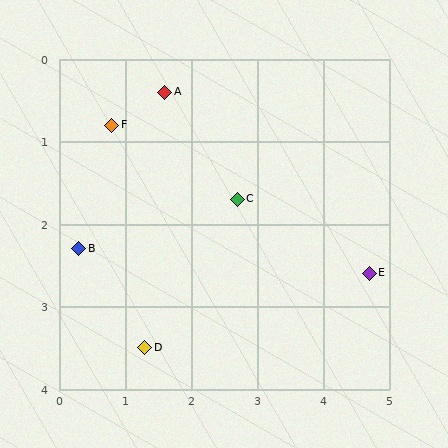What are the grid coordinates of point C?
Point C is at approximately (2.7, 1.7).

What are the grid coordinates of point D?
Point D is at approximately (1.3, 3.5).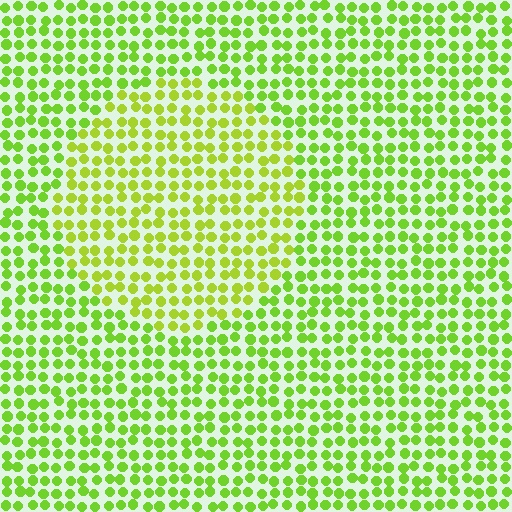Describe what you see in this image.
The image is filled with small lime elements in a uniform arrangement. A circle-shaped region is visible where the elements are tinted to a slightly different hue, forming a subtle color boundary.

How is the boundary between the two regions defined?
The boundary is defined purely by a slight shift in hue (about 19 degrees). Spacing, size, and orientation are identical on both sides.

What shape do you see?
I see a circle.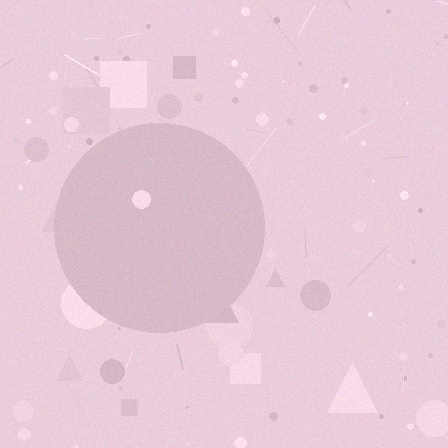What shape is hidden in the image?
A circle is hidden in the image.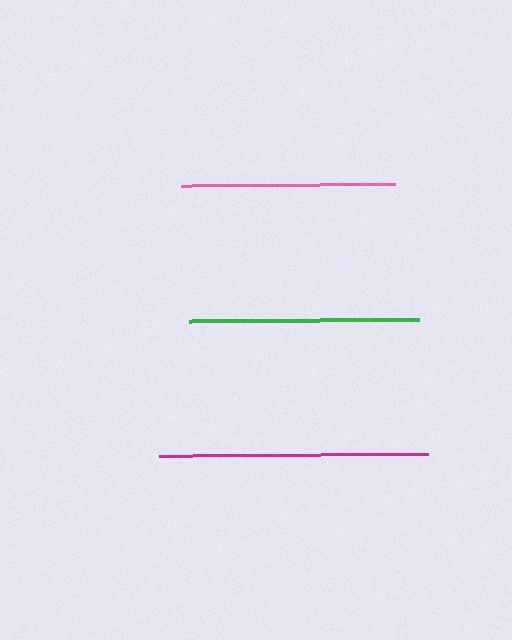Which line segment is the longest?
The magenta line is the longest at approximately 269 pixels.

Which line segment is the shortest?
The pink line is the shortest at approximately 214 pixels.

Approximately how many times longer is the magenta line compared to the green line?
The magenta line is approximately 1.2 times the length of the green line.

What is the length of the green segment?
The green segment is approximately 230 pixels long.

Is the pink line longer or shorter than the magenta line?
The magenta line is longer than the pink line.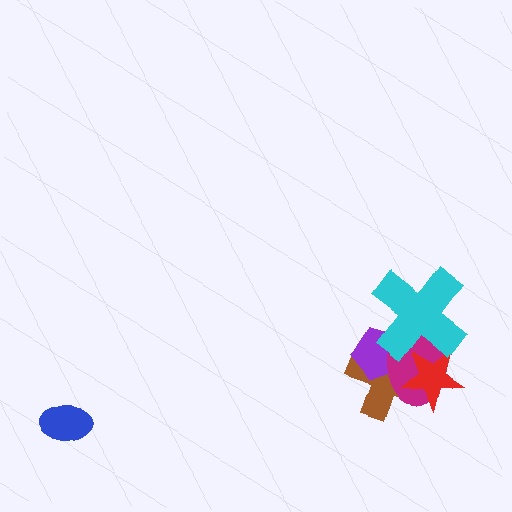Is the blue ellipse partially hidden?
No, no other shape covers it.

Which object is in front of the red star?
The cyan cross is in front of the red star.